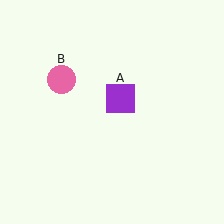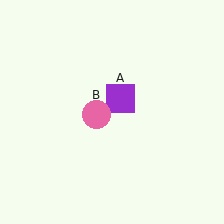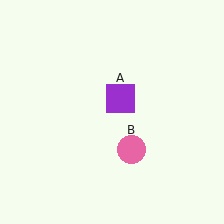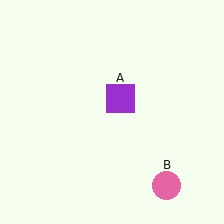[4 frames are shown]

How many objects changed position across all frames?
1 object changed position: pink circle (object B).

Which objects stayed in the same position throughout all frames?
Purple square (object A) remained stationary.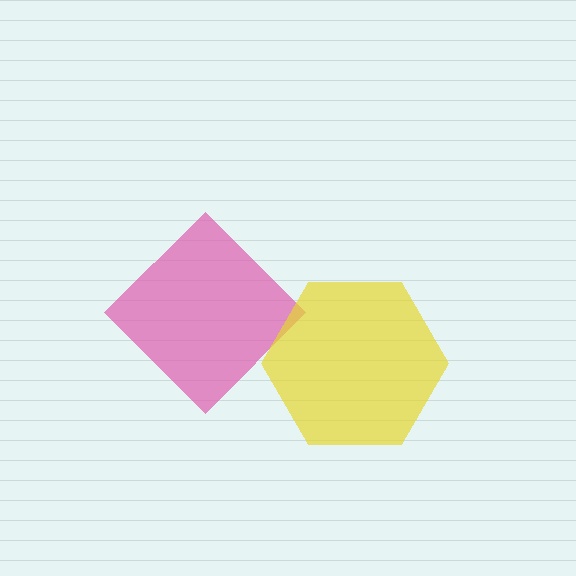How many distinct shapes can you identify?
There are 2 distinct shapes: a pink diamond, a yellow hexagon.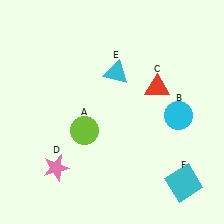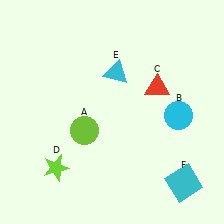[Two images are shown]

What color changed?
The star (D) changed from pink in Image 1 to lime in Image 2.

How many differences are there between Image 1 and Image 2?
There is 1 difference between the two images.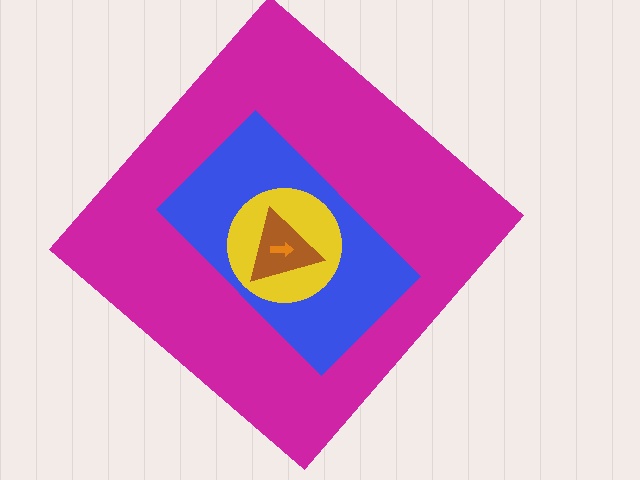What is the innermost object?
The orange arrow.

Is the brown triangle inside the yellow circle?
Yes.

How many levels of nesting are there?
5.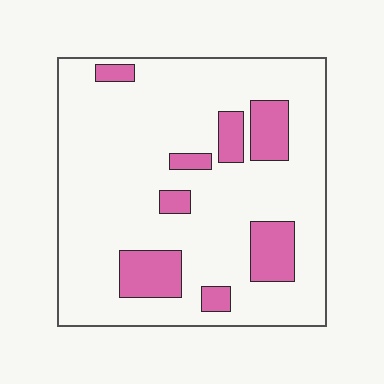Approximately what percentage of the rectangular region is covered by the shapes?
Approximately 15%.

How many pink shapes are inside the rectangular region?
8.